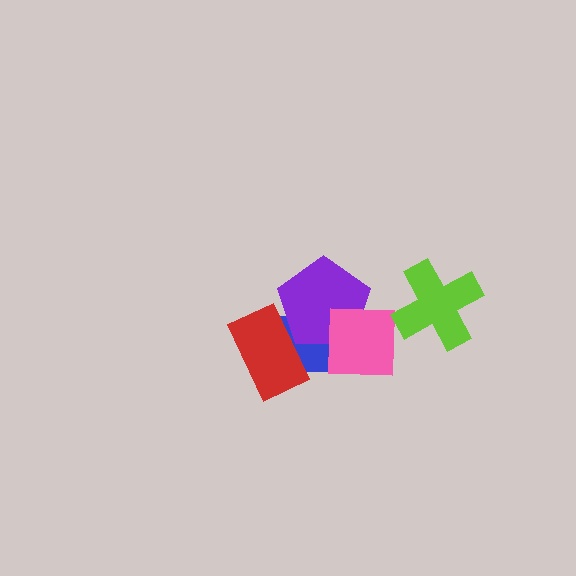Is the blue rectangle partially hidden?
Yes, it is partially covered by another shape.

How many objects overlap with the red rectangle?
2 objects overlap with the red rectangle.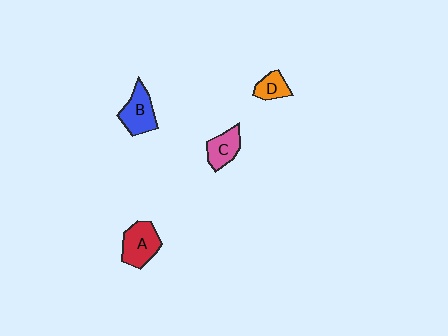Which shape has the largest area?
Shape A (red).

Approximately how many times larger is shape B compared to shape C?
Approximately 1.3 times.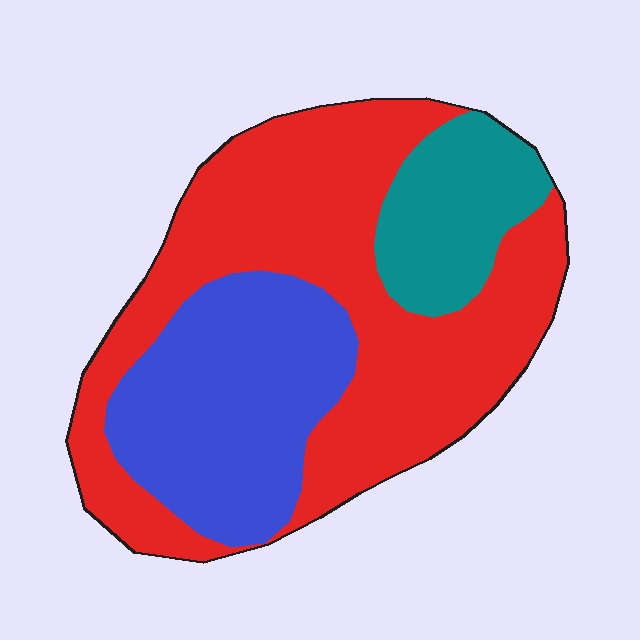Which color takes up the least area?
Teal, at roughly 15%.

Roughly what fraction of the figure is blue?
Blue covers 29% of the figure.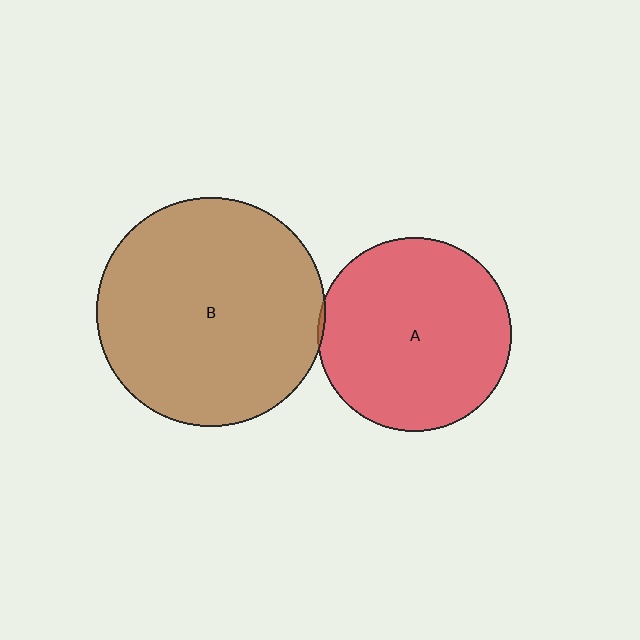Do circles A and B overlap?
Yes.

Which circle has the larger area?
Circle B (brown).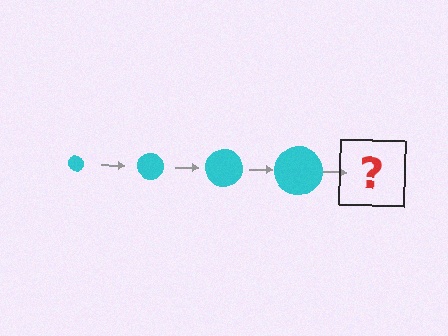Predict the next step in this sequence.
The next step is a cyan circle, larger than the previous one.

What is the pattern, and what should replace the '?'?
The pattern is that the circle gets progressively larger each step. The '?' should be a cyan circle, larger than the previous one.